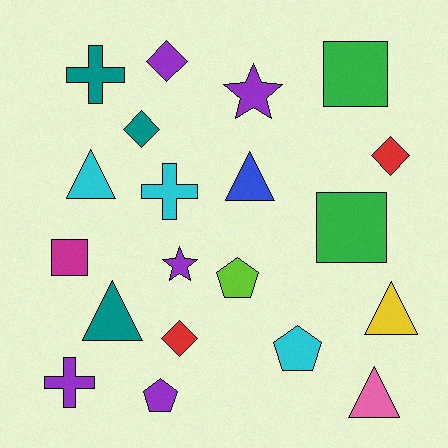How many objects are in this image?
There are 20 objects.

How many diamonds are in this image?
There are 4 diamonds.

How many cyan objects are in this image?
There are 3 cyan objects.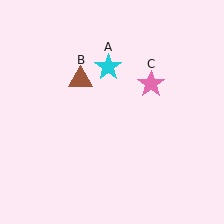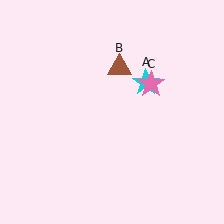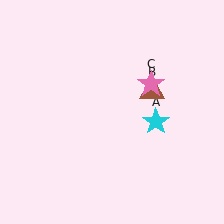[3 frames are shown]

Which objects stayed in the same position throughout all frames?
Pink star (object C) remained stationary.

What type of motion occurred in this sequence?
The cyan star (object A), brown triangle (object B) rotated clockwise around the center of the scene.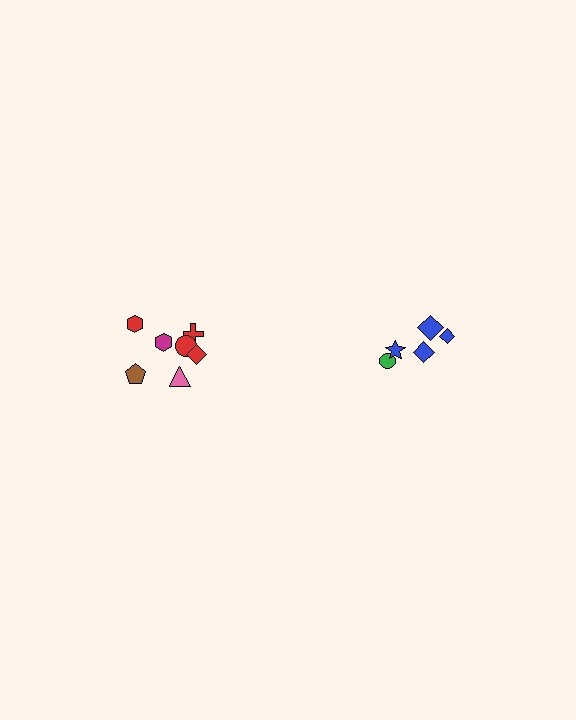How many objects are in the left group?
There are 7 objects.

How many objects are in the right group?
There are 5 objects.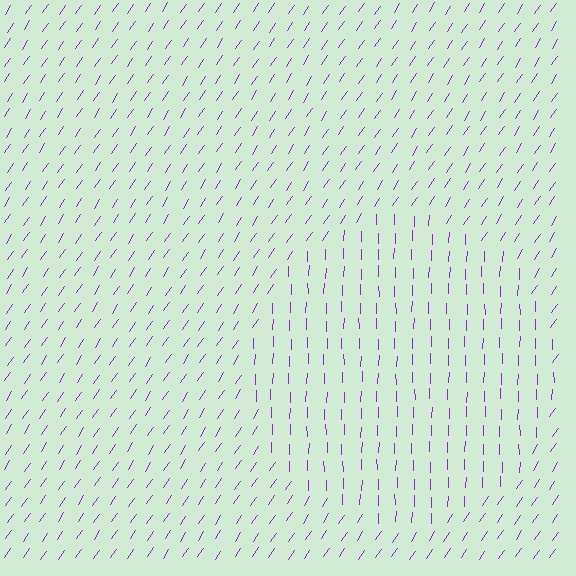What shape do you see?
I see a circle.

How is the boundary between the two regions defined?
The boundary is defined purely by a change in line orientation (approximately 33 degrees difference). All lines are the same color and thickness.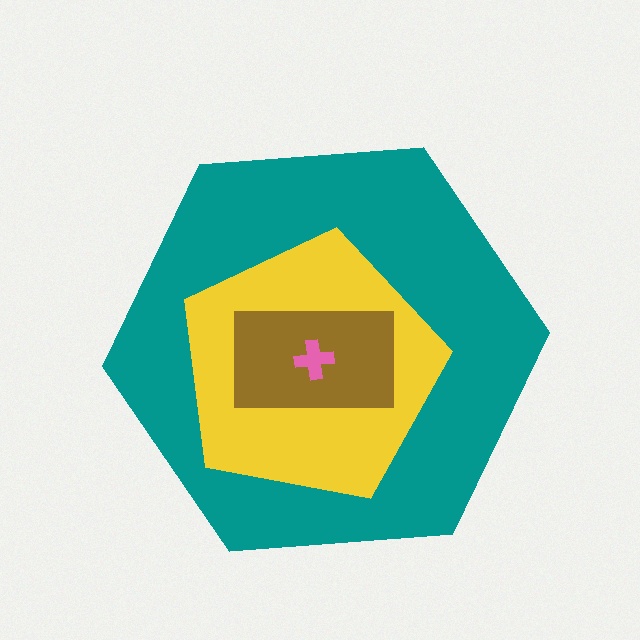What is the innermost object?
The pink cross.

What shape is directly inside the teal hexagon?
The yellow pentagon.